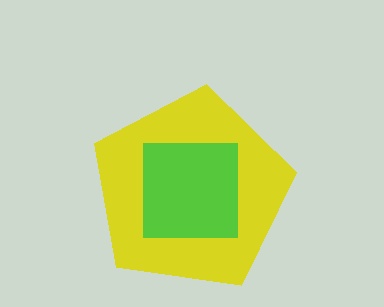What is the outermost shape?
The yellow pentagon.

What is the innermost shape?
The lime square.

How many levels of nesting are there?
2.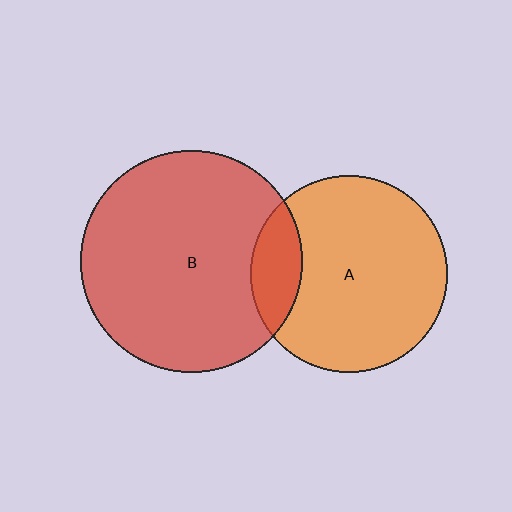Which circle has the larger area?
Circle B (red).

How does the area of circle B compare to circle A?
Approximately 1.3 times.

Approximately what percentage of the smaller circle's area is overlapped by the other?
Approximately 15%.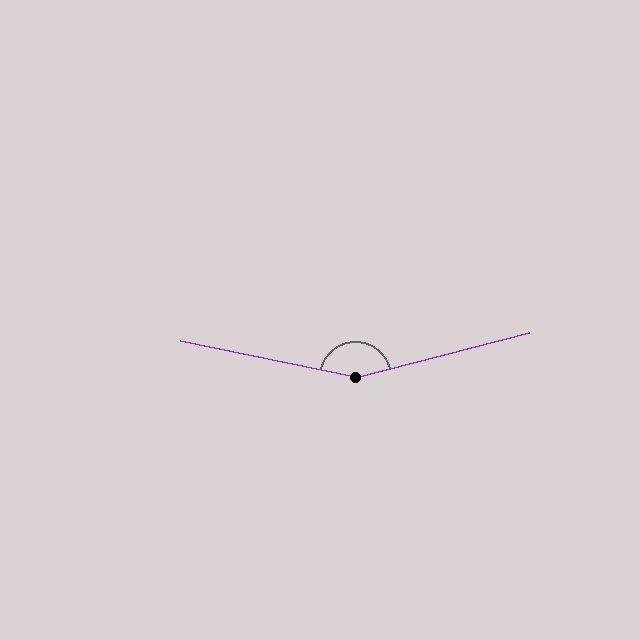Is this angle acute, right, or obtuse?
It is obtuse.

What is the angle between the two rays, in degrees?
Approximately 154 degrees.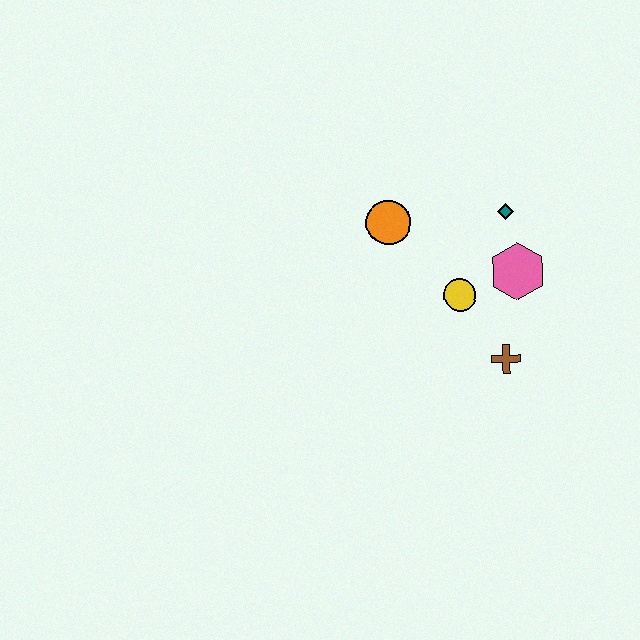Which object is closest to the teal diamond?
The pink hexagon is closest to the teal diamond.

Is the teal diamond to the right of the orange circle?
Yes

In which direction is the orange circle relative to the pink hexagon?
The orange circle is to the left of the pink hexagon.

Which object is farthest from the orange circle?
The brown cross is farthest from the orange circle.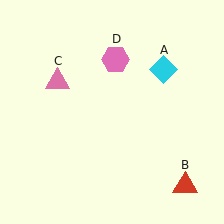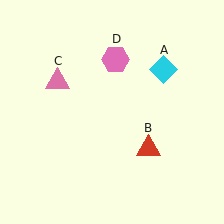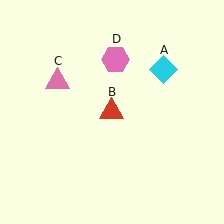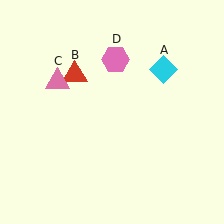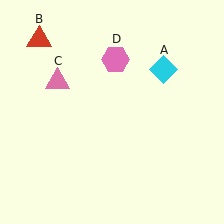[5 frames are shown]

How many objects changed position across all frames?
1 object changed position: red triangle (object B).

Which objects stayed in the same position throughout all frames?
Cyan diamond (object A) and pink triangle (object C) and pink hexagon (object D) remained stationary.